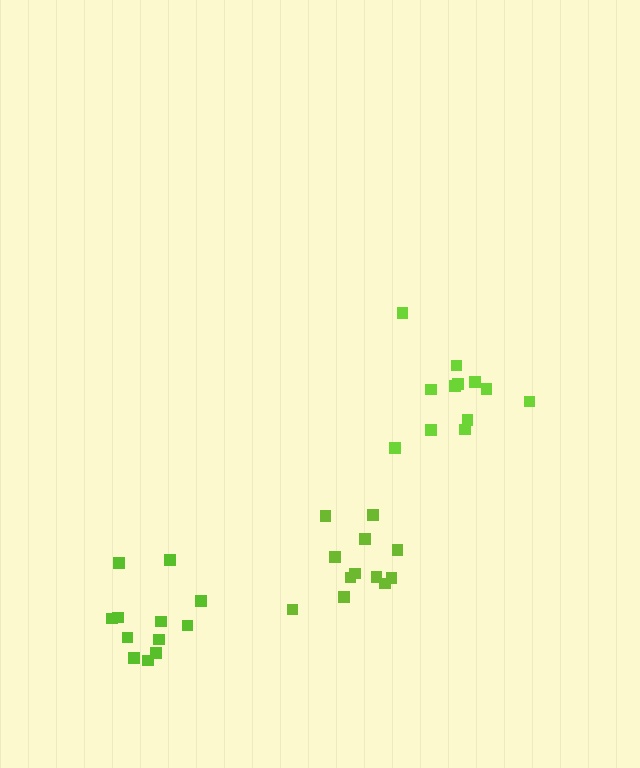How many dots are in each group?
Group 1: 12 dots, Group 2: 12 dots, Group 3: 12 dots (36 total).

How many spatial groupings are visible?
There are 3 spatial groupings.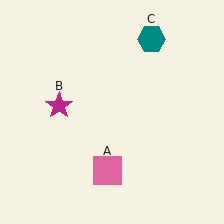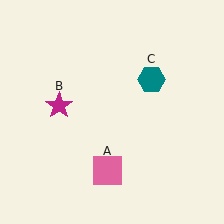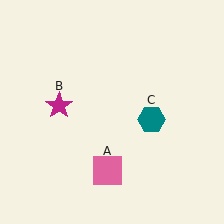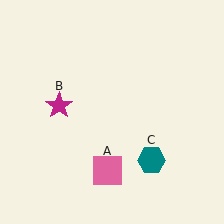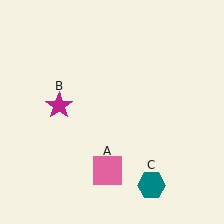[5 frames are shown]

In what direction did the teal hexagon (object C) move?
The teal hexagon (object C) moved down.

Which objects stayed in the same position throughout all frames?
Pink square (object A) and magenta star (object B) remained stationary.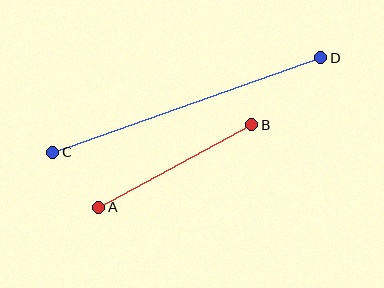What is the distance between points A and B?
The distance is approximately 174 pixels.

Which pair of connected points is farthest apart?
Points C and D are farthest apart.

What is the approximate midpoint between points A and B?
The midpoint is at approximately (175, 166) pixels.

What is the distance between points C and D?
The distance is approximately 284 pixels.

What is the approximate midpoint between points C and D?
The midpoint is at approximately (187, 105) pixels.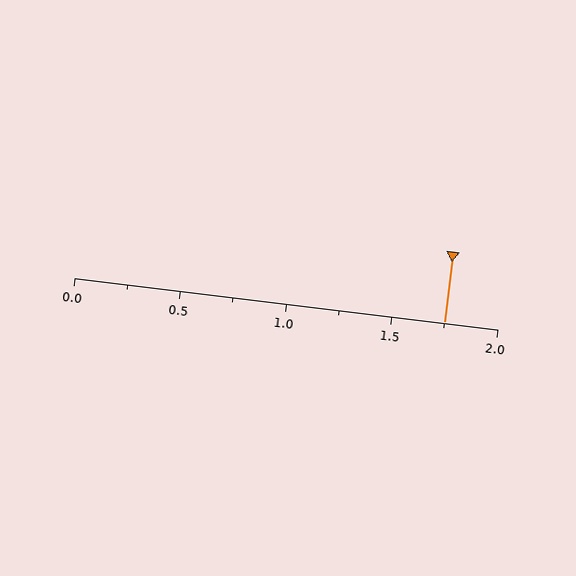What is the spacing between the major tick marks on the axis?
The major ticks are spaced 0.5 apart.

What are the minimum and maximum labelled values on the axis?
The axis runs from 0.0 to 2.0.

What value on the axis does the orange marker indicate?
The marker indicates approximately 1.75.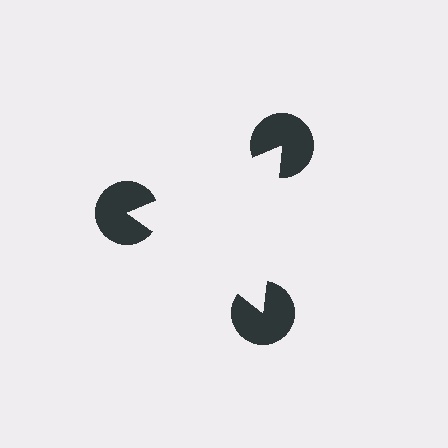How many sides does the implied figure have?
3 sides.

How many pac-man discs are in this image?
There are 3 — one at each vertex of the illusory triangle.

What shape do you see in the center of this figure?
An illusory triangle — its edges are inferred from the aligned wedge cuts in the pac-man discs, not physically drawn.